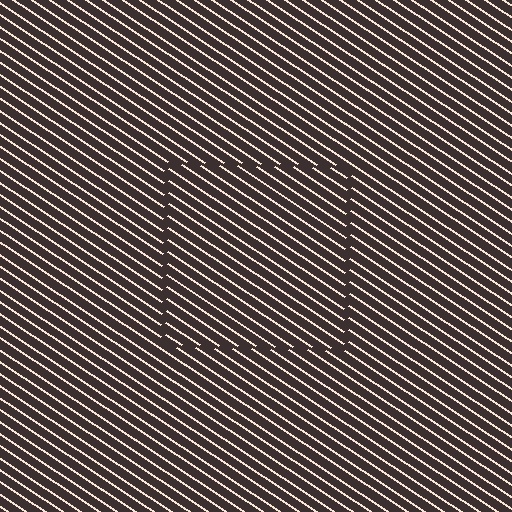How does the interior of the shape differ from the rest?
The interior of the shape contains the same grating, shifted by half a period — the contour is defined by the phase discontinuity where line-ends from the inner and outer gratings abut.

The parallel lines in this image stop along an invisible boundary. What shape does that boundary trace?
An illusory square. The interior of the shape contains the same grating, shifted by half a period — the contour is defined by the phase discontinuity where line-ends from the inner and outer gratings abut.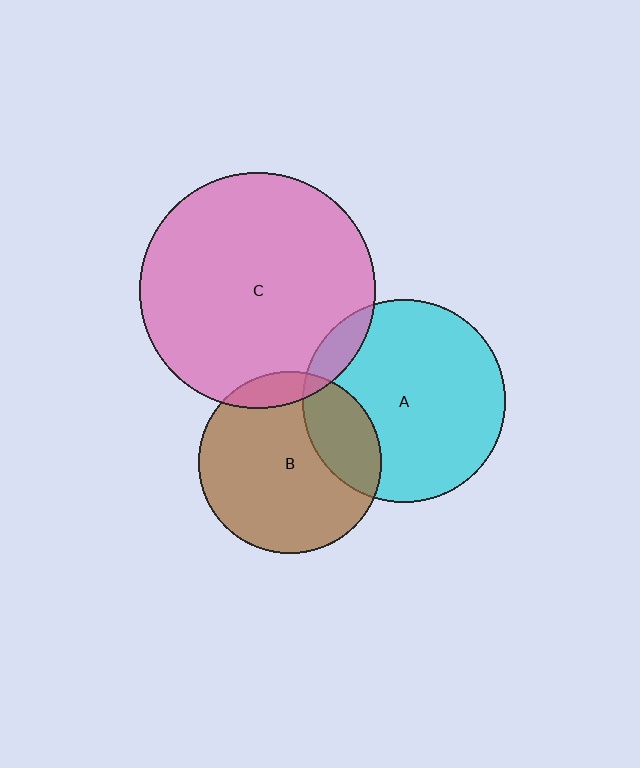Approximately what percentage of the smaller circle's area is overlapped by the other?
Approximately 10%.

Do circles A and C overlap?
Yes.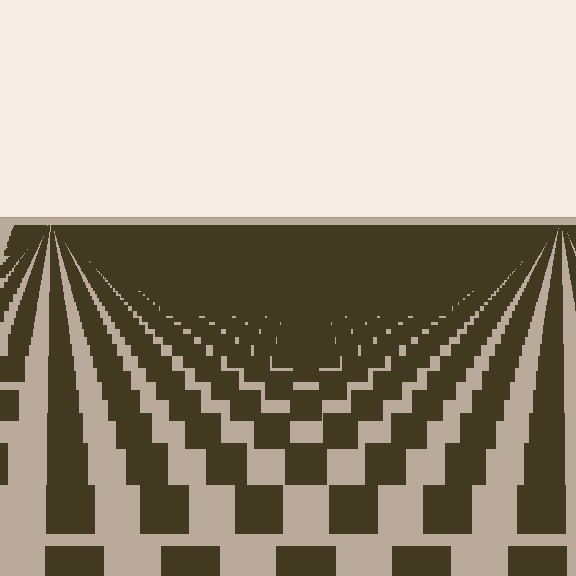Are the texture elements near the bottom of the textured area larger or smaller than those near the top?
Larger. Near the bottom, elements are closer to the viewer and appear at a bigger on-screen size.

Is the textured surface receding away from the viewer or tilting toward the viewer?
The surface is receding away from the viewer. Texture elements get smaller and denser toward the top.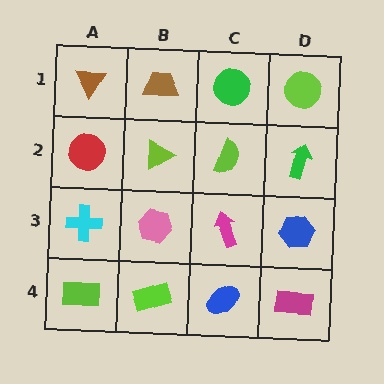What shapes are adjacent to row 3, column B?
A lime triangle (row 2, column B), a lime rectangle (row 4, column B), a cyan cross (row 3, column A), a magenta arrow (row 3, column C).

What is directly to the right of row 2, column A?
A lime triangle.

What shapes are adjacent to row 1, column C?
A lime semicircle (row 2, column C), a brown trapezoid (row 1, column B), a lime circle (row 1, column D).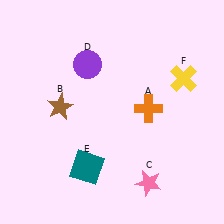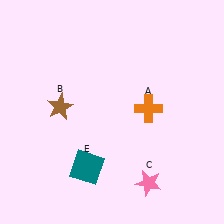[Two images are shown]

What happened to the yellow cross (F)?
The yellow cross (F) was removed in Image 2. It was in the top-right area of Image 1.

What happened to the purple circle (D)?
The purple circle (D) was removed in Image 2. It was in the top-left area of Image 1.